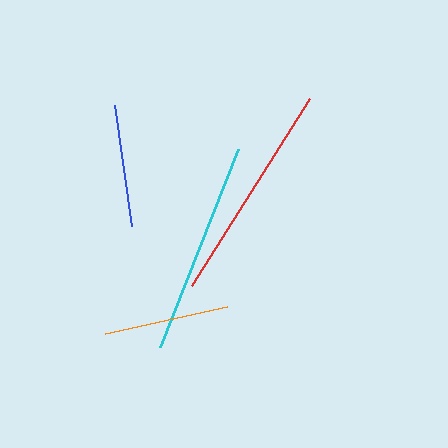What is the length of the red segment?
The red segment is approximately 221 pixels long.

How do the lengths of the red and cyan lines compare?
The red and cyan lines are approximately the same length.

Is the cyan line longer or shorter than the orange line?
The cyan line is longer than the orange line.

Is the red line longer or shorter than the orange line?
The red line is longer than the orange line.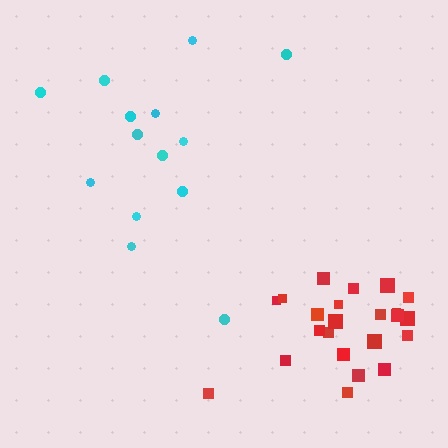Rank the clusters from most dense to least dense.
red, cyan.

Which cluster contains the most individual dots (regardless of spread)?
Red (23).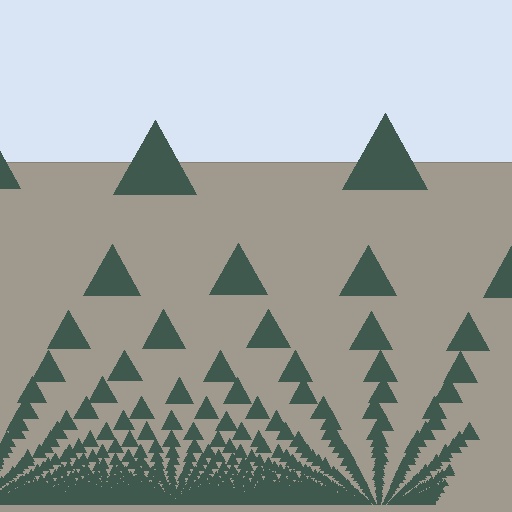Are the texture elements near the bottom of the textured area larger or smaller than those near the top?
Smaller. The gradient is inverted — elements near the bottom are smaller and denser.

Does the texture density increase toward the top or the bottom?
Density increases toward the bottom.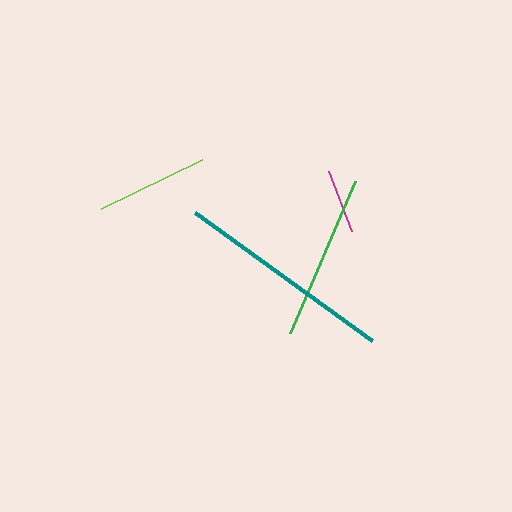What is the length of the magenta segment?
The magenta segment is approximately 64 pixels long.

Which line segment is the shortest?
The magenta line is the shortest at approximately 64 pixels.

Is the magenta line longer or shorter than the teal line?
The teal line is longer than the magenta line.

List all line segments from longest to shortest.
From longest to shortest: teal, green, lime, magenta.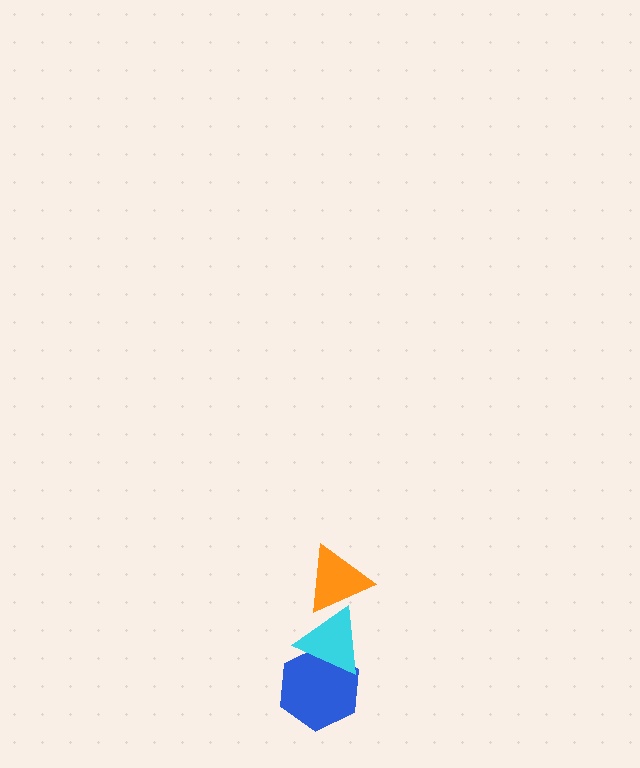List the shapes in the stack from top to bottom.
From top to bottom: the orange triangle, the cyan triangle, the blue hexagon.